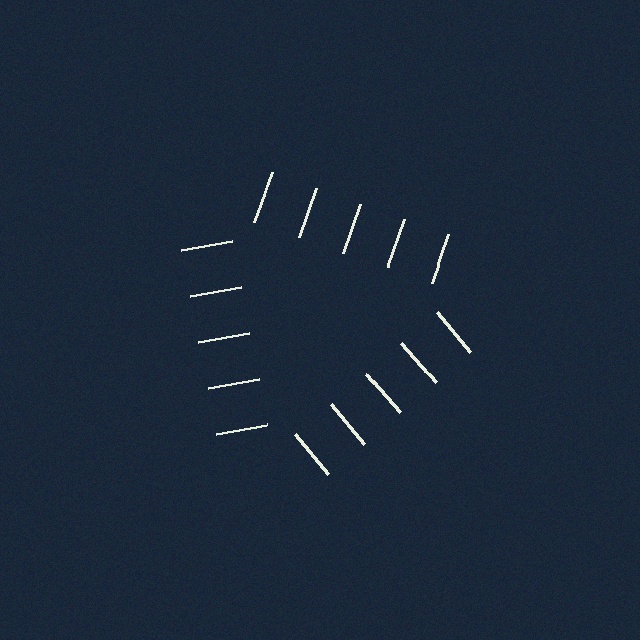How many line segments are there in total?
15 — 5 along each of the 3 edges.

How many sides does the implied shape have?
3 sides — the line-ends trace a triangle.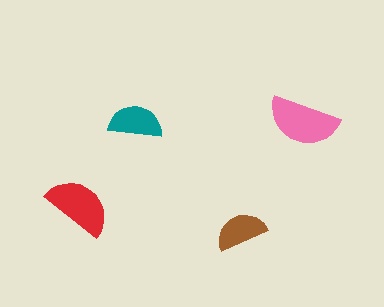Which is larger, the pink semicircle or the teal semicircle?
The pink one.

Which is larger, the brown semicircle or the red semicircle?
The red one.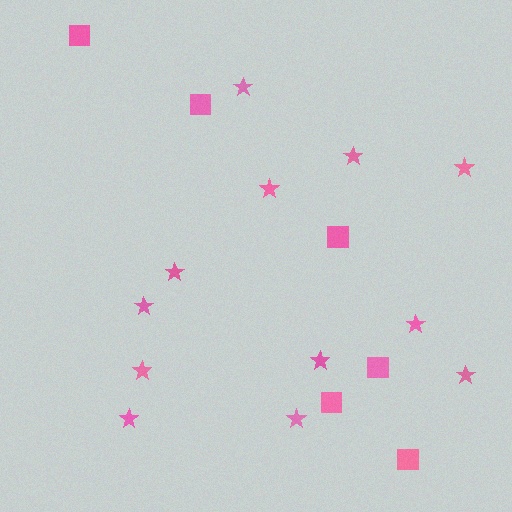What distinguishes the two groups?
There are 2 groups: one group of stars (12) and one group of squares (6).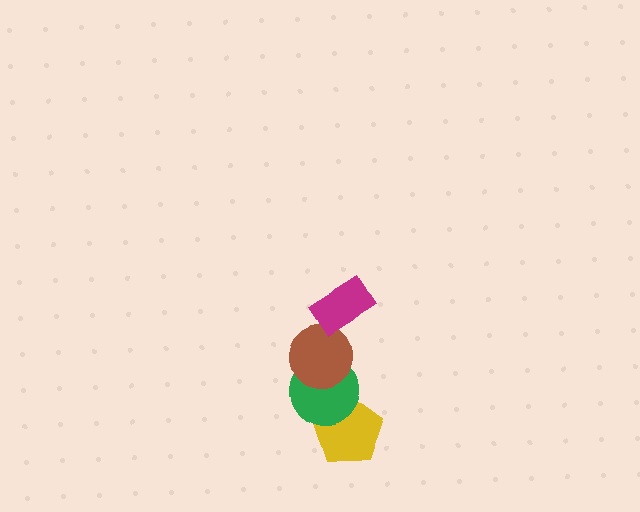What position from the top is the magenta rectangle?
The magenta rectangle is 1st from the top.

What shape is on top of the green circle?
The brown circle is on top of the green circle.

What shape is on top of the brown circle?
The magenta rectangle is on top of the brown circle.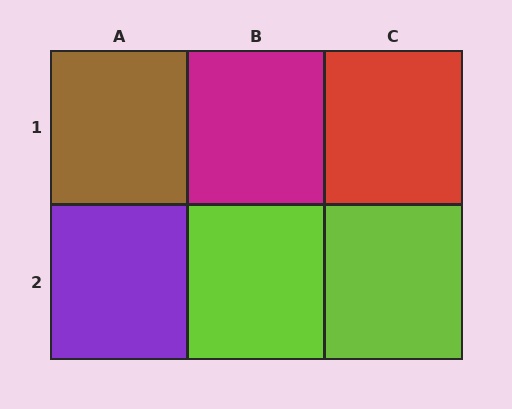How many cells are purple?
1 cell is purple.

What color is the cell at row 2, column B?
Lime.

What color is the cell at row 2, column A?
Purple.